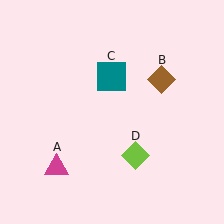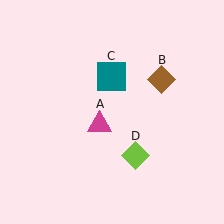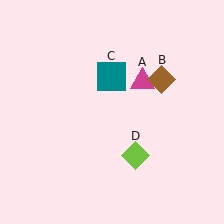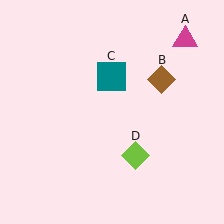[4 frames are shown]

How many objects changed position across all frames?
1 object changed position: magenta triangle (object A).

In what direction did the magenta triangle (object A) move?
The magenta triangle (object A) moved up and to the right.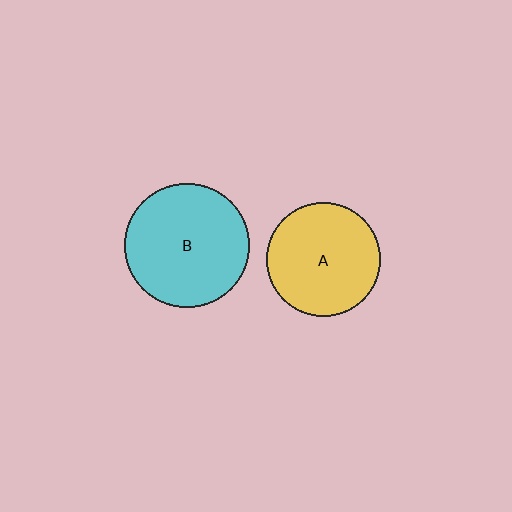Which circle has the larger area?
Circle B (cyan).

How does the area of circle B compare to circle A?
Approximately 1.2 times.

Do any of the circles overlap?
No, none of the circles overlap.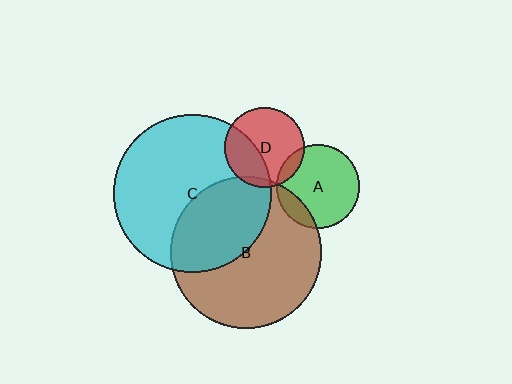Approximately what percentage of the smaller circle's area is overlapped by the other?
Approximately 40%.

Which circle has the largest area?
Circle C (cyan).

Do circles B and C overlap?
Yes.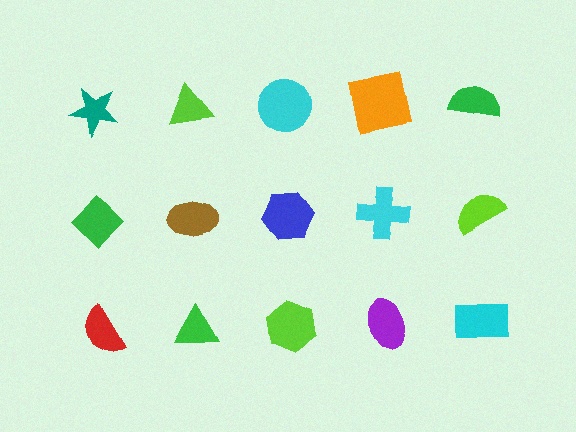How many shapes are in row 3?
5 shapes.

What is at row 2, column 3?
A blue hexagon.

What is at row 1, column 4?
An orange square.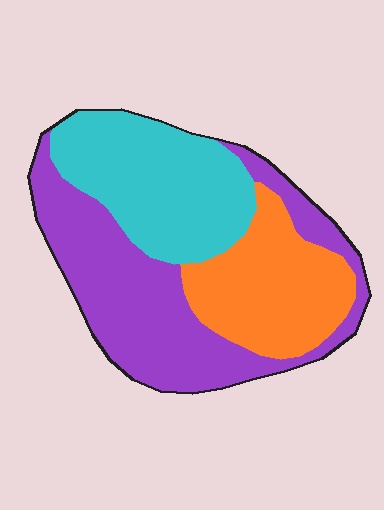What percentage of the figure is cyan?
Cyan takes up between a sixth and a third of the figure.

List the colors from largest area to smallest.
From largest to smallest: purple, cyan, orange.